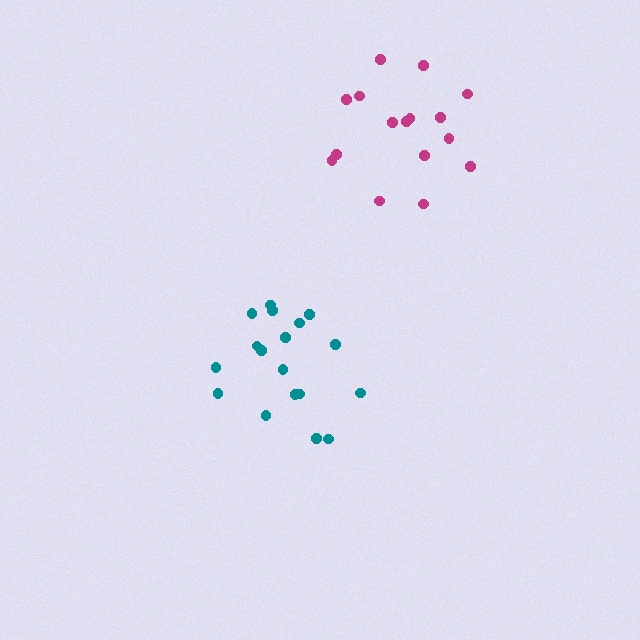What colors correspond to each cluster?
The clusters are colored: magenta, teal.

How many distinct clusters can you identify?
There are 2 distinct clusters.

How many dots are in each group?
Group 1: 16 dots, Group 2: 18 dots (34 total).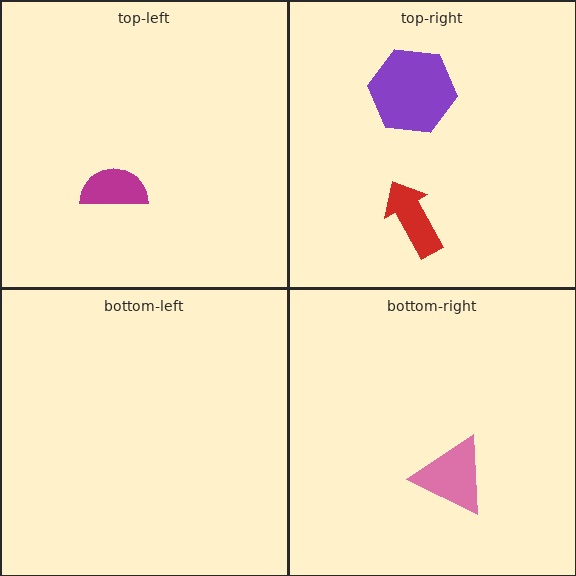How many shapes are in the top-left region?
1.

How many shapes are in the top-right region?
2.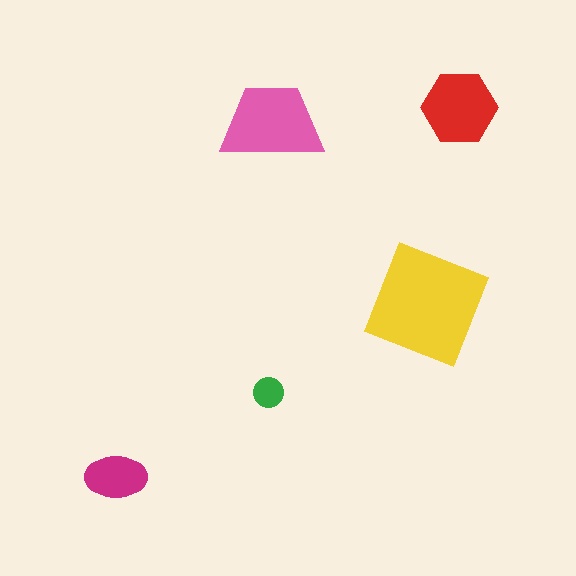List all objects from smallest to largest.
The green circle, the magenta ellipse, the red hexagon, the pink trapezoid, the yellow square.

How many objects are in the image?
There are 5 objects in the image.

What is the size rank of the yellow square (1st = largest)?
1st.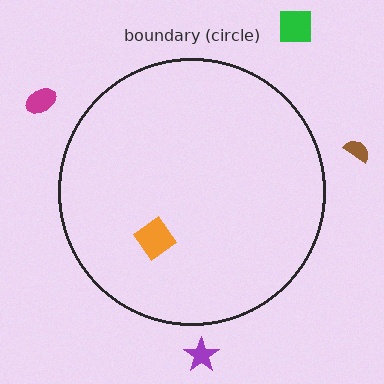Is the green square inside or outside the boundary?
Outside.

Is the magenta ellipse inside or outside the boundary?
Outside.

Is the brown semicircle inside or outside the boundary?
Outside.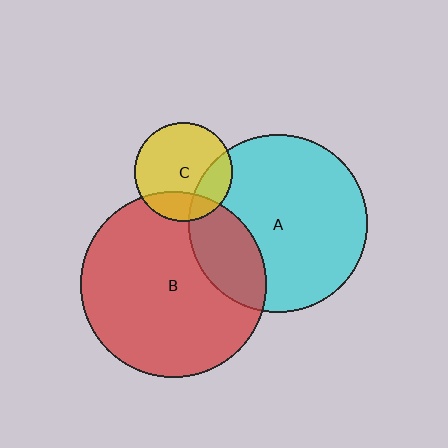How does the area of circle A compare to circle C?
Approximately 3.3 times.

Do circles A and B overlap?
Yes.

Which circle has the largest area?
Circle B (red).